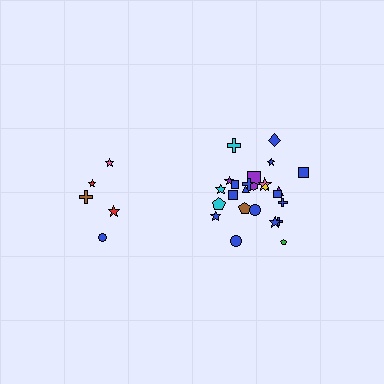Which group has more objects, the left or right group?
The right group.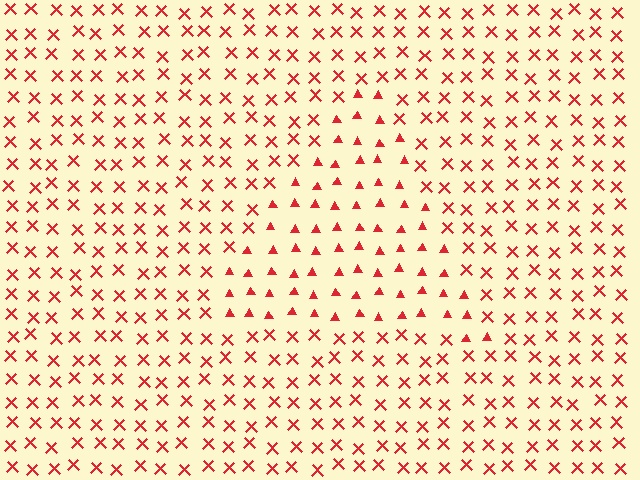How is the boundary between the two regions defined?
The boundary is defined by a change in element shape: triangles inside vs. X marks outside. All elements share the same color and spacing.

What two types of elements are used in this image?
The image uses triangles inside the triangle region and X marks outside it.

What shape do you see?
I see a triangle.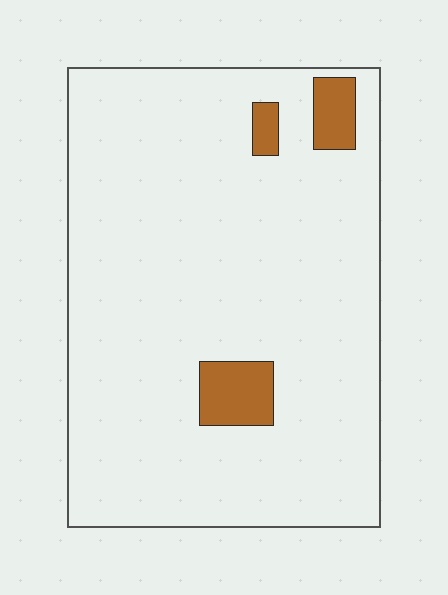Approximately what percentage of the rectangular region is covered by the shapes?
Approximately 5%.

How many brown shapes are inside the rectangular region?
3.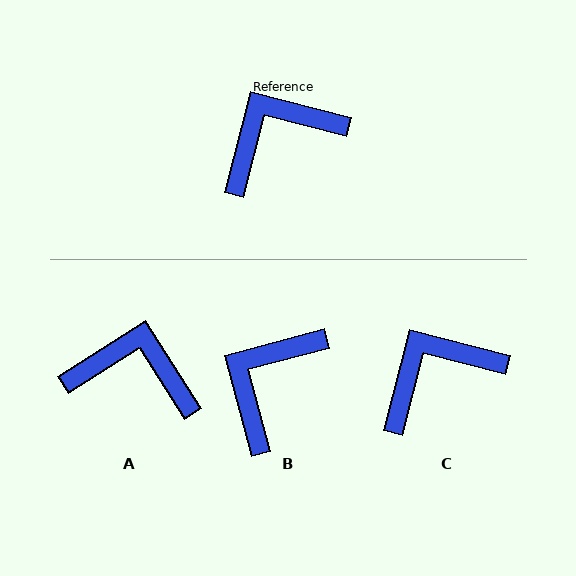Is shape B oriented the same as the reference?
No, it is off by about 29 degrees.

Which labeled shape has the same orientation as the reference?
C.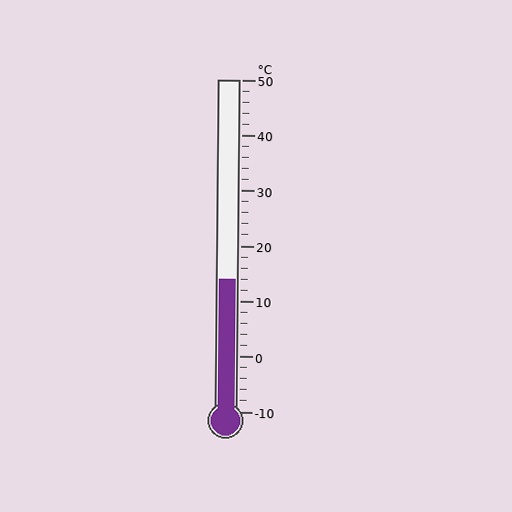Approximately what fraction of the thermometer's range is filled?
The thermometer is filled to approximately 40% of its range.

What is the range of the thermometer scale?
The thermometer scale ranges from -10°C to 50°C.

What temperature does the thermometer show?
The thermometer shows approximately 14°C.